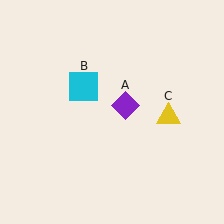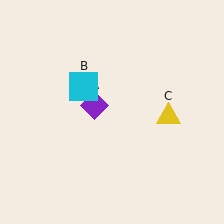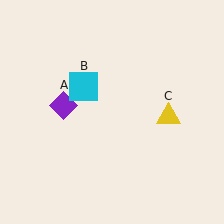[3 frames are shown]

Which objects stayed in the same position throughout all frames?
Cyan square (object B) and yellow triangle (object C) remained stationary.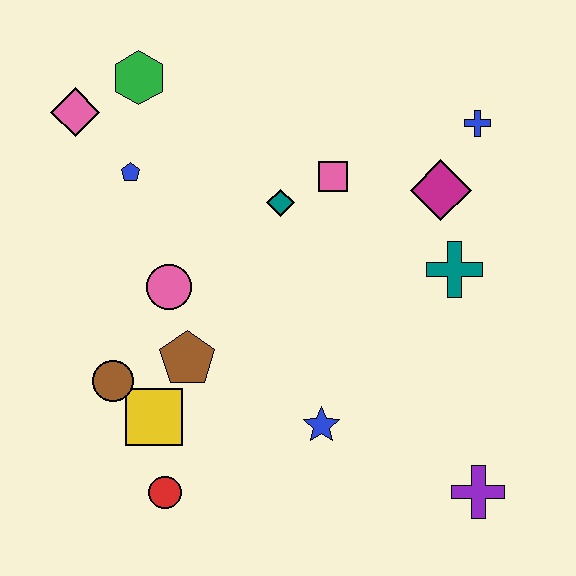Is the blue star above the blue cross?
No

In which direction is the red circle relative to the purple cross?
The red circle is to the left of the purple cross.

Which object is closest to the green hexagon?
The pink diamond is closest to the green hexagon.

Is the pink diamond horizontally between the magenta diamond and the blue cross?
No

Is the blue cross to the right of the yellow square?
Yes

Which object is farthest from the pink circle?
The purple cross is farthest from the pink circle.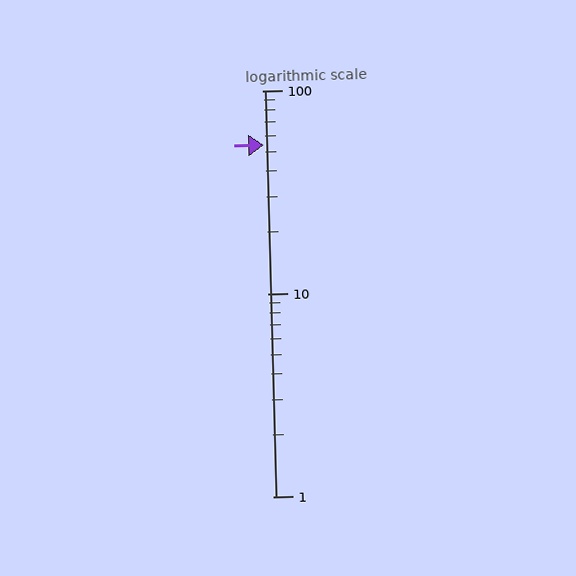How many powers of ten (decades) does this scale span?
The scale spans 2 decades, from 1 to 100.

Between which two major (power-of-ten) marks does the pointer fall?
The pointer is between 10 and 100.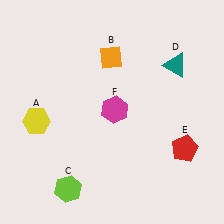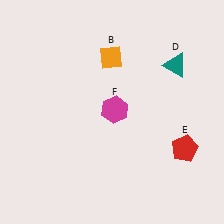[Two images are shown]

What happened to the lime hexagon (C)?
The lime hexagon (C) was removed in Image 2. It was in the bottom-left area of Image 1.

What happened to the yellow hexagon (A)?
The yellow hexagon (A) was removed in Image 2. It was in the bottom-left area of Image 1.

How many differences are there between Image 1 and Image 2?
There are 2 differences between the two images.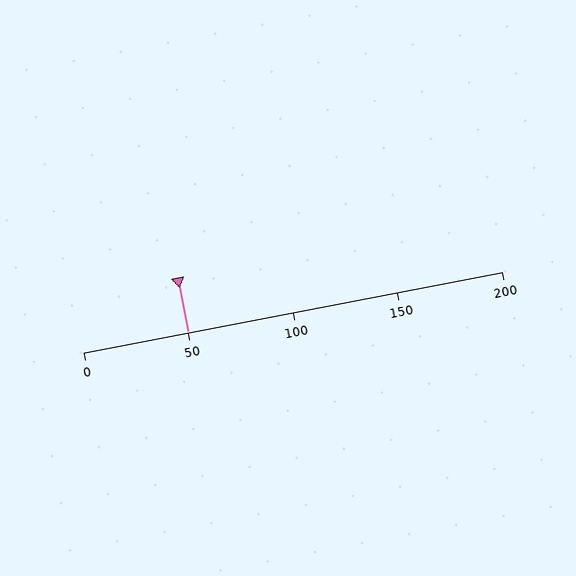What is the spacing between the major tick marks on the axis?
The major ticks are spaced 50 apart.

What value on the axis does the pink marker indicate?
The marker indicates approximately 50.